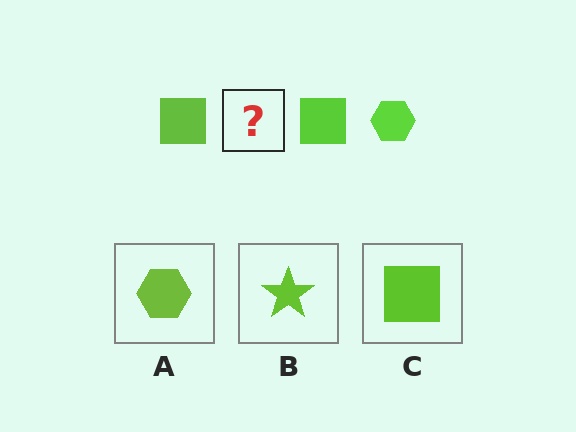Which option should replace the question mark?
Option A.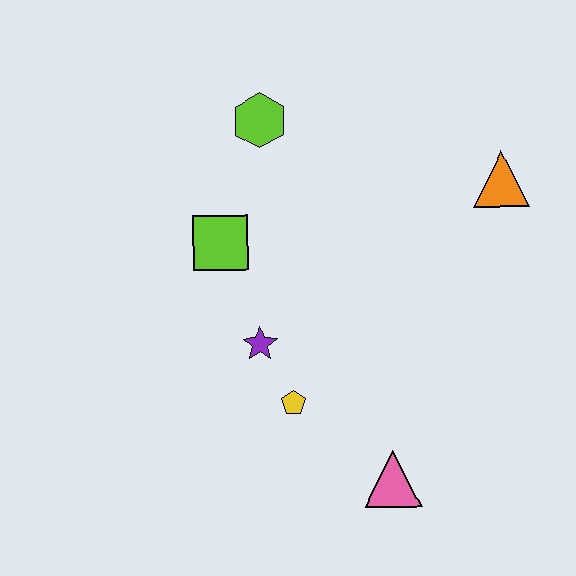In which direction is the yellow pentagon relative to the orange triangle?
The yellow pentagon is below the orange triangle.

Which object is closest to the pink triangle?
The yellow pentagon is closest to the pink triangle.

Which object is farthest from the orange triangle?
The pink triangle is farthest from the orange triangle.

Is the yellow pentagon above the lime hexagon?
No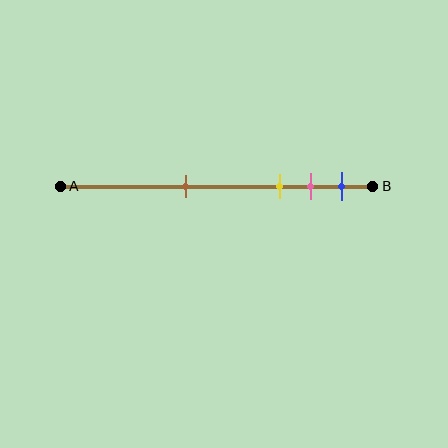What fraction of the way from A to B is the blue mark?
The blue mark is approximately 90% (0.9) of the way from A to B.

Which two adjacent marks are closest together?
The pink and blue marks are the closest adjacent pair.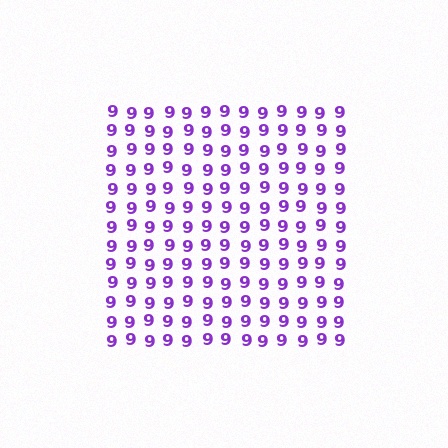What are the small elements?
The small elements are digit 9's.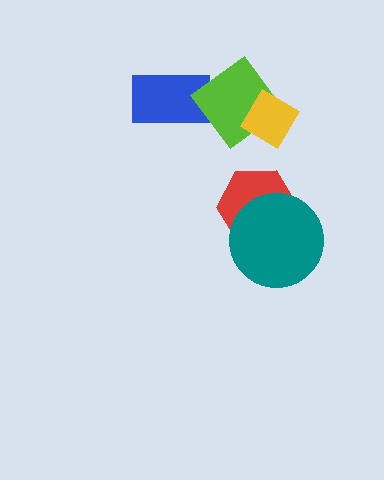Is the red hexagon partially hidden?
Yes, it is partially covered by another shape.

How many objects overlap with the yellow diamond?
1 object overlaps with the yellow diamond.